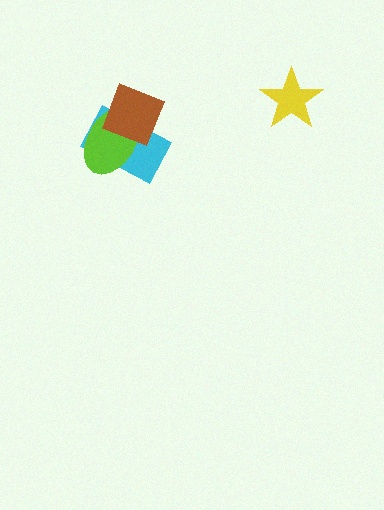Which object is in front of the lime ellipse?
The brown diamond is in front of the lime ellipse.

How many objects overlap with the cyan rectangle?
2 objects overlap with the cyan rectangle.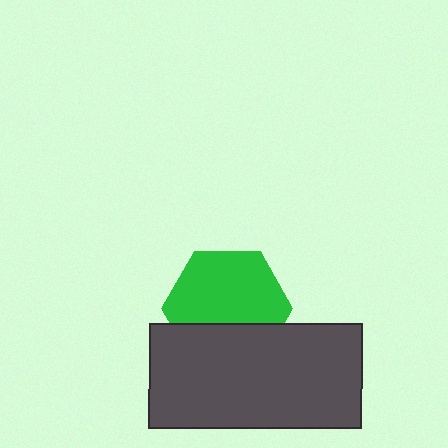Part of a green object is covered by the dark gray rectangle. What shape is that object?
It is a hexagon.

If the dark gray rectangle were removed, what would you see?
You would see the complete green hexagon.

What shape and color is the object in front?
The object in front is a dark gray rectangle.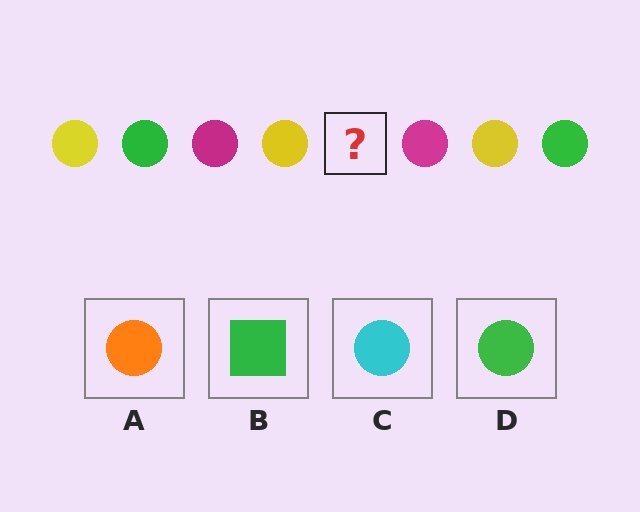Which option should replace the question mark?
Option D.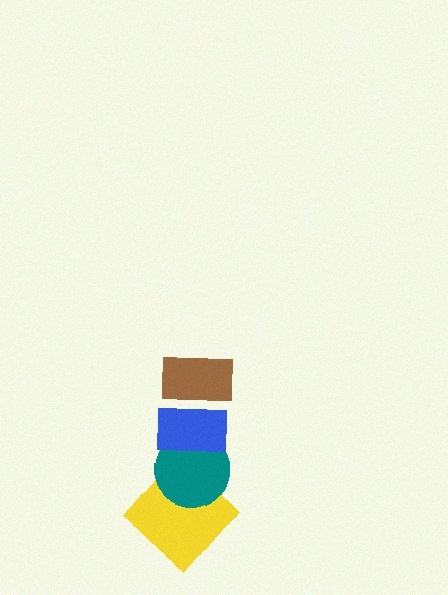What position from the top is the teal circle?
The teal circle is 3rd from the top.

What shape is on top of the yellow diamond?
The teal circle is on top of the yellow diamond.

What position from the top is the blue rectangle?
The blue rectangle is 2nd from the top.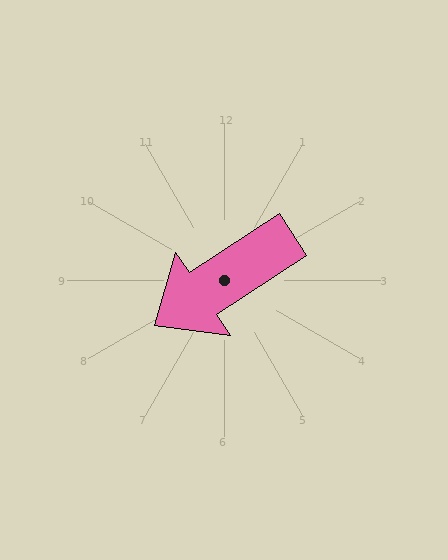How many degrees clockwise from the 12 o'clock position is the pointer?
Approximately 237 degrees.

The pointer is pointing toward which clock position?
Roughly 8 o'clock.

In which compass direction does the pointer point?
Southwest.